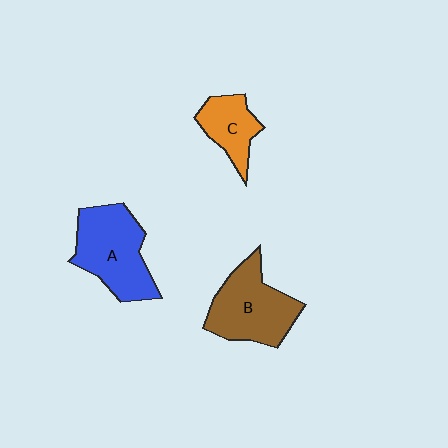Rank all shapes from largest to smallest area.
From largest to smallest: A (blue), B (brown), C (orange).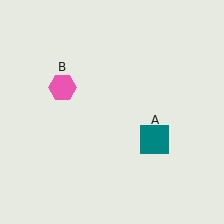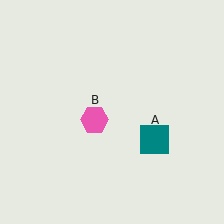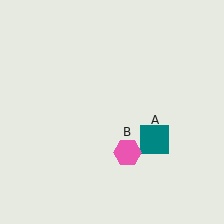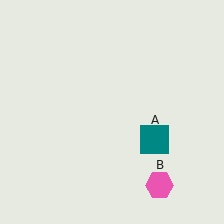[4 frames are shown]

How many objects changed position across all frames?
1 object changed position: pink hexagon (object B).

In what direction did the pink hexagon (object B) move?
The pink hexagon (object B) moved down and to the right.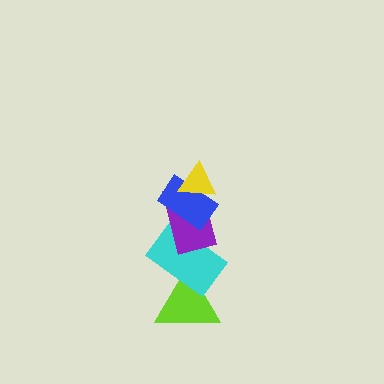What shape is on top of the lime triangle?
The cyan rectangle is on top of the lime triangle.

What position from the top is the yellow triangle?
The yellow triangle is 1st from the top.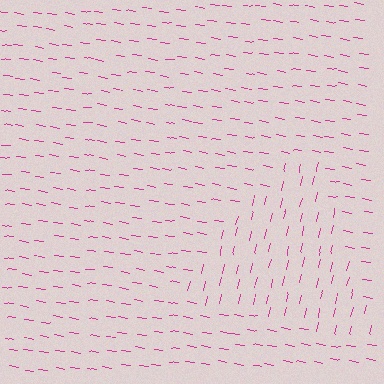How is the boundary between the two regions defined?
The boundary is defined purely by a change in line orientation (approximately 85 degrees difference). All lines are the same color and thickness.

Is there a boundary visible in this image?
Yes, there is a texture boundary formed by a change in line orientation.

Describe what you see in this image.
The image is filled with small magenta line segments. A triangle region in the image has lines oriented differently from the surrounding lines, creating a visible texture boundary.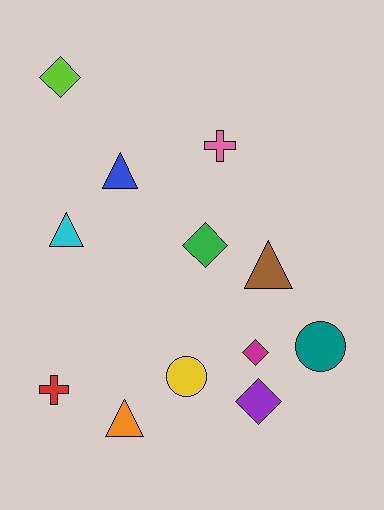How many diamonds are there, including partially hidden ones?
There are 4 diamonds.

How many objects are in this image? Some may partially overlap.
There are 12 objects.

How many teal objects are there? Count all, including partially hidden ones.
There is 1 teal object.